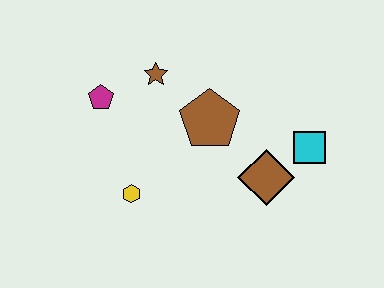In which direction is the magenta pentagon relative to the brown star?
The magenta pentagon is to the left of the brown star.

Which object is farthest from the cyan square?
The magenta pentagon is farthest from the cyan square.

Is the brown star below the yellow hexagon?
No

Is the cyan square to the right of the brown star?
Yes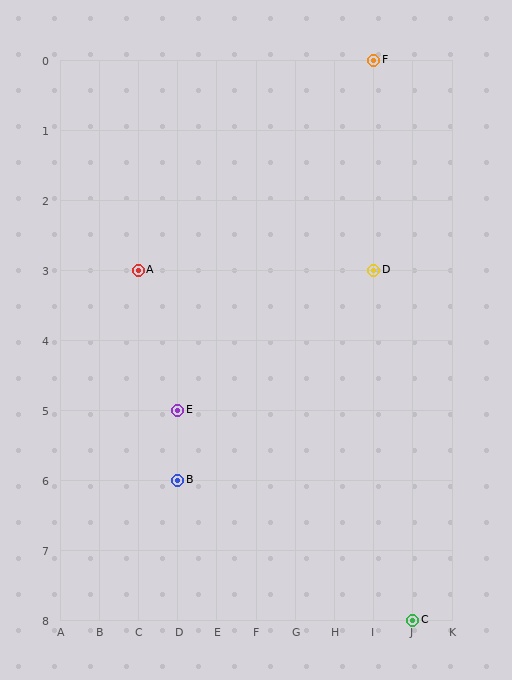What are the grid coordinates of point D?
Point D is at grid coordinates (I, 3).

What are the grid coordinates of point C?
Point C is at grid coordinates (J, 8).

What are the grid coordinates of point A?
Point A is at grid coordinates (C, 3).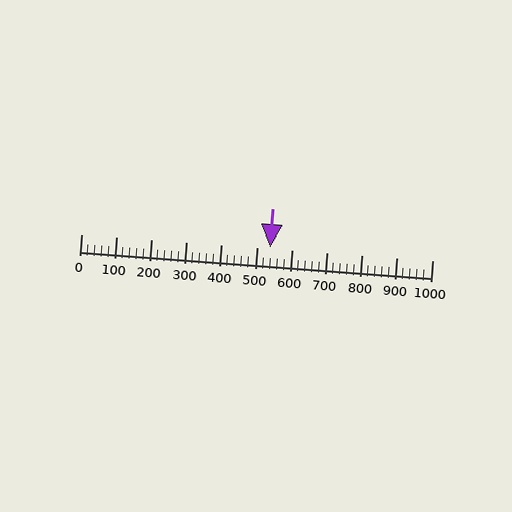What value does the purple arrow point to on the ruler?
The purple arrow points to approximately 537.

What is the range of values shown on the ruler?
The ruler shows values from 0 to 1000.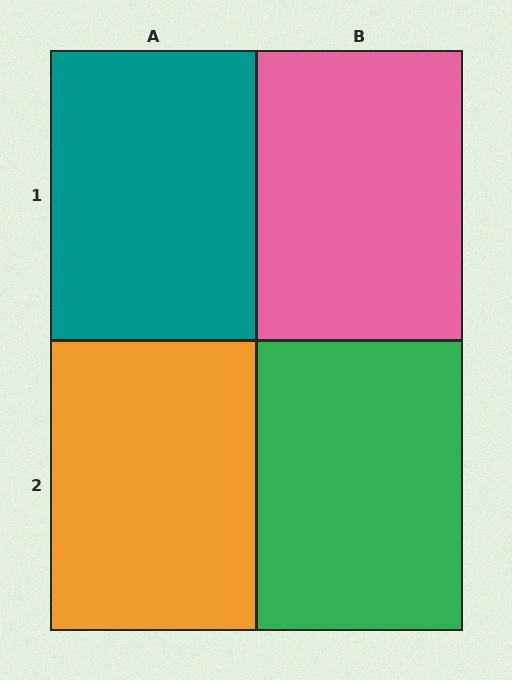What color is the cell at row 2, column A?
Orange.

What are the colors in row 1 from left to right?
Teal, pink.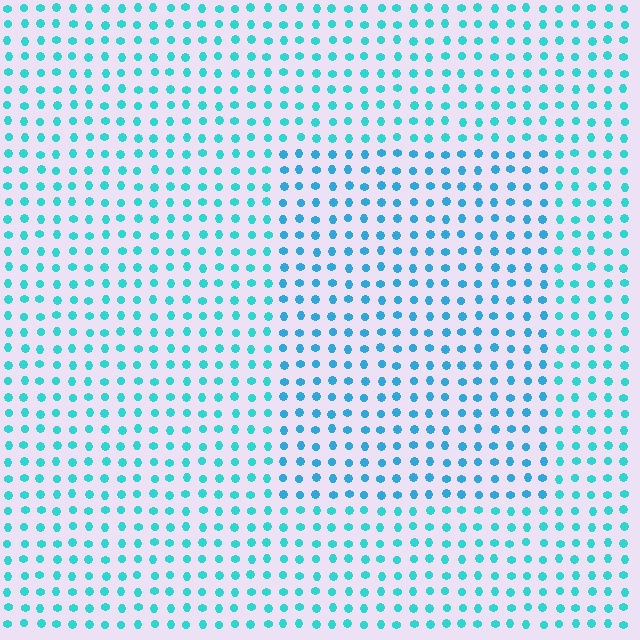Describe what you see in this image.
The image is filled with small cyan elements in a uniform arrangement. A rectangle-shaped region is visible where the elements are tinted to a slightly different hue, forming a subtle color boundary.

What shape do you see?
I see a rectangle.